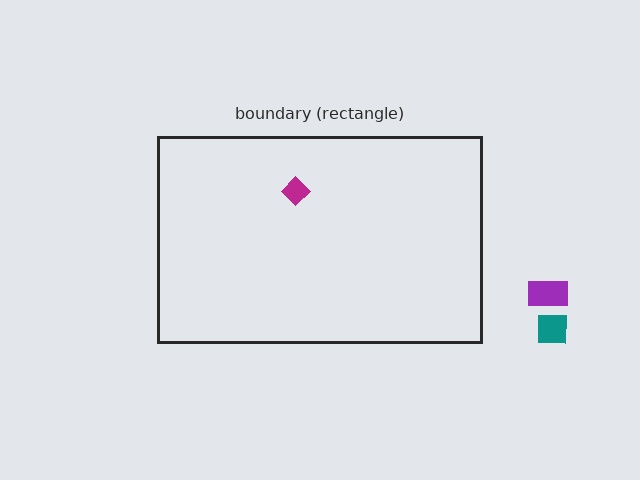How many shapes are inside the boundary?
1 inside, 2 outside.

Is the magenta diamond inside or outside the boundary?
Inside.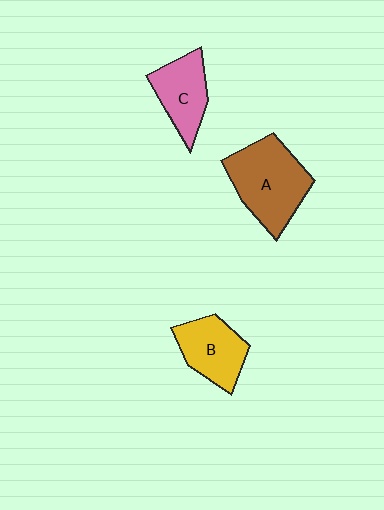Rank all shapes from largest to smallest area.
From largest to smallest: A (brown), B (yellow), C (pink).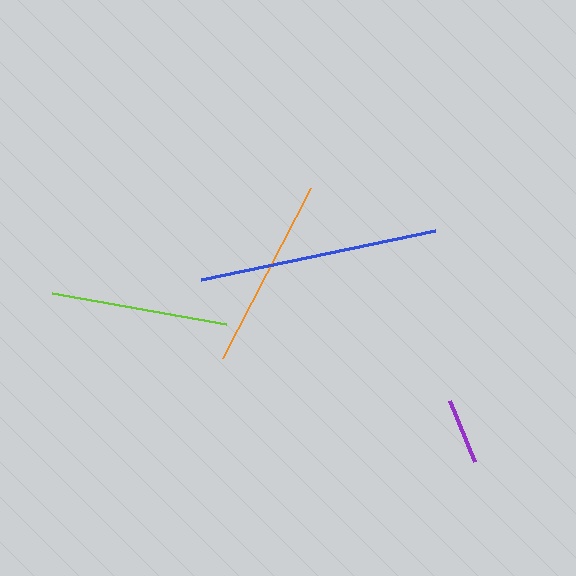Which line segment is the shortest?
The purple line is the shortest at approximately 66 pixels.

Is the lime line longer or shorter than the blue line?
The blue line is longer than the lime line.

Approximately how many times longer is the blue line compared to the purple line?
The blue line is approximately 3.7 times the length of the purple line.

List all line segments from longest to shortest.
From longest to shortest: blue, orange, lime, purple.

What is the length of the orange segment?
The orange segment is approximately 191 pixels long.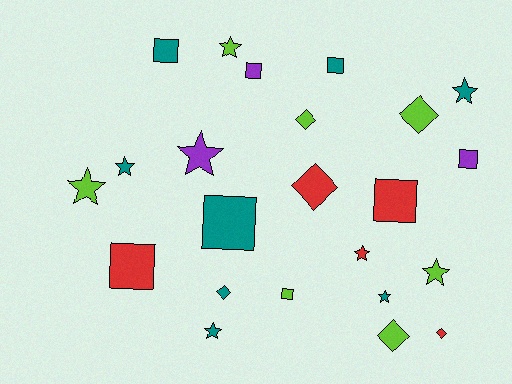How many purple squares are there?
There are 2 purple squares.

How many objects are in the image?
There are 23 objects.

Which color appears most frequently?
Teal, with 8 objects.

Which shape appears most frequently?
Star, with 9 objects.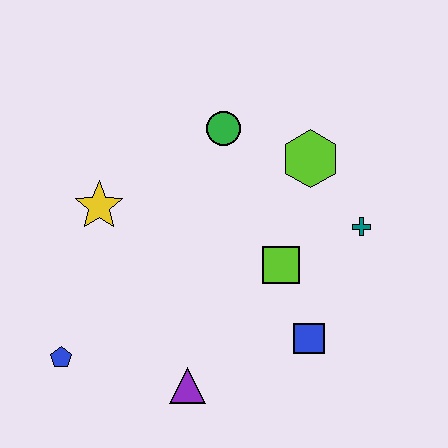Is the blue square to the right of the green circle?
Yes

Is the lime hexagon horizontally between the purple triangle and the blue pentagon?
No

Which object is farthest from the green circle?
The blue pentagon is farthest from the green circle.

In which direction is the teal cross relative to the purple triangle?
The teal cross is to the right of the purple triangle.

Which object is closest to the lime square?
The blue square is closest to the lime square.